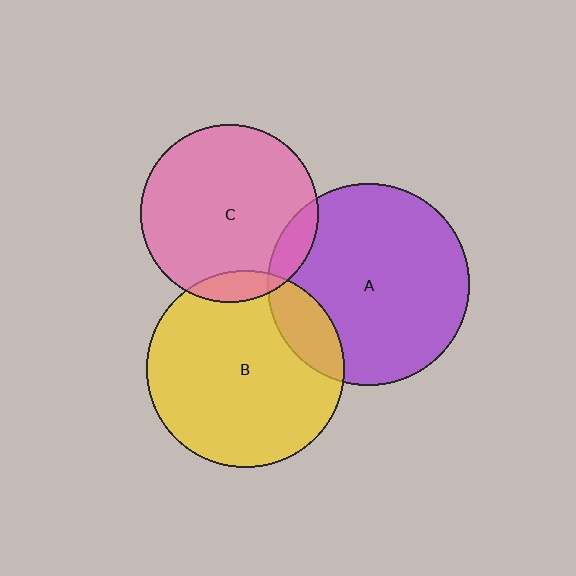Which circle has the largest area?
Circle A (purple).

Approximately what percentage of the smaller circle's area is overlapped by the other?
Approximately 10%.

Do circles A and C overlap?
Yes.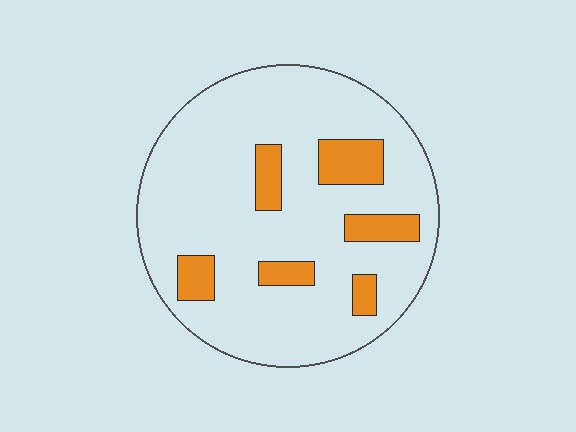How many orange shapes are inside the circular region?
6.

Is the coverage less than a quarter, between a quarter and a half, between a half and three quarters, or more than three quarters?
Less than a quarter.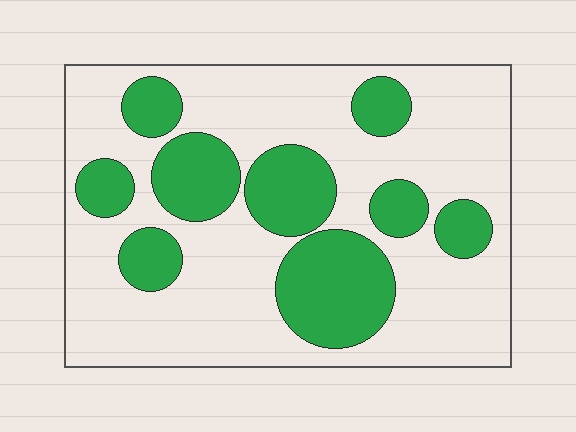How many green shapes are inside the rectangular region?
9.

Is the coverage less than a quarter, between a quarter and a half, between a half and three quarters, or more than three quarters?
Between a quarter and a half.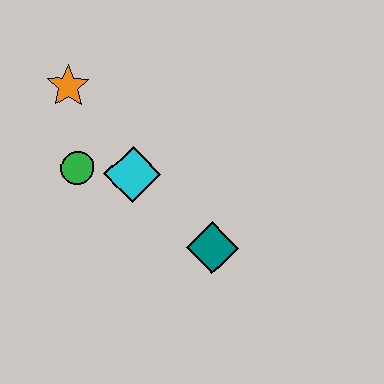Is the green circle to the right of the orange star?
Yes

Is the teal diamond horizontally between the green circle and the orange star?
No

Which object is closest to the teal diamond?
The cyan diamond is closest to the teal diamond.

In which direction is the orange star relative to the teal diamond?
The orange star is above the teal diamond.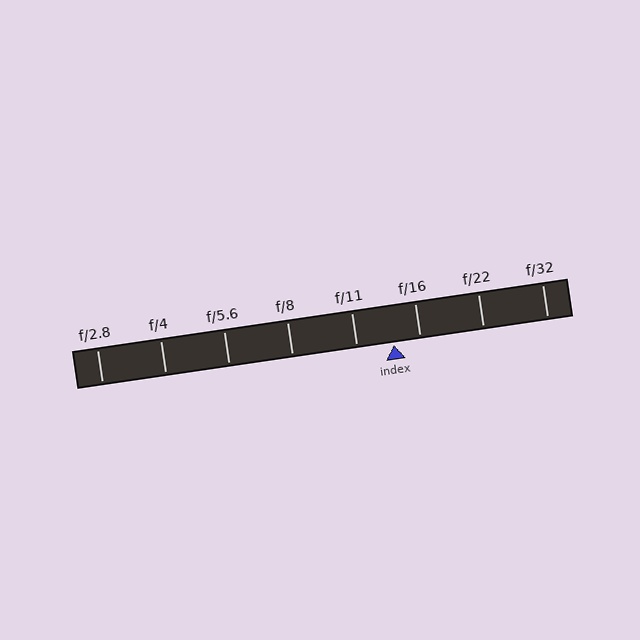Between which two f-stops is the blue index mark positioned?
The index mark is between f/11 and f/16.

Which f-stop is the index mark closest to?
The index mark is closest to f/16.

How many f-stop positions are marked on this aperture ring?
There are 8 f-stop positions marked.